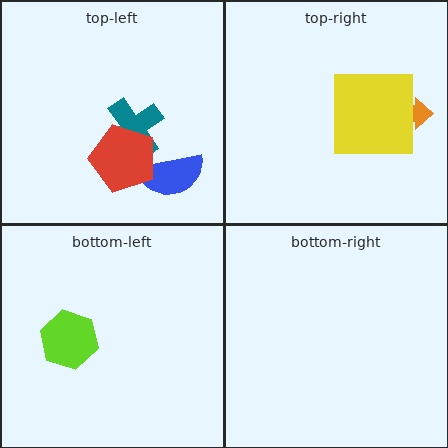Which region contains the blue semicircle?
The top-left region.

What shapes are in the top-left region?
The blue semicircle, the teal cross, the red pentagon.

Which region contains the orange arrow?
The top-right region.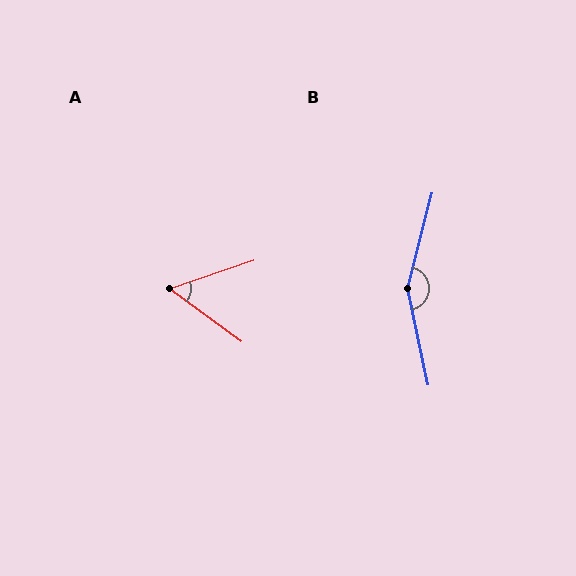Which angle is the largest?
B, at approximately 154 degrees.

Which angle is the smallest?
A, at approximately 55 degrees.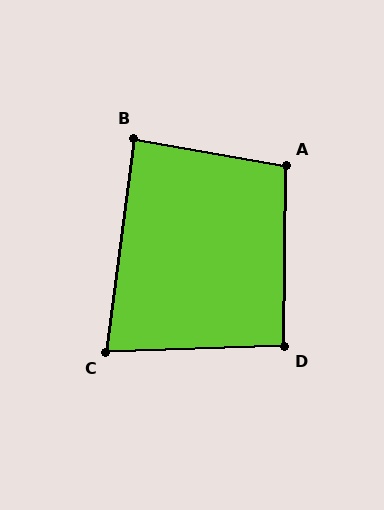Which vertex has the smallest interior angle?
C, at approximately 81 degrees.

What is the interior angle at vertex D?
Approximately 92 degrees (approximately right).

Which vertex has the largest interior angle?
A, at approximately 99 degrees.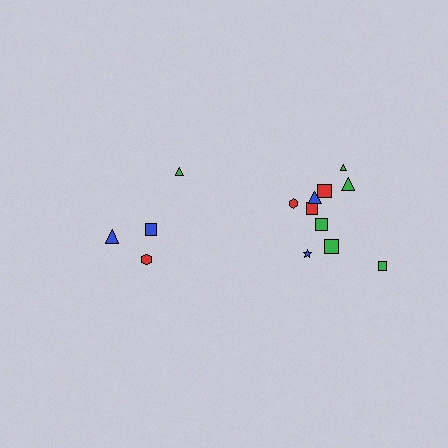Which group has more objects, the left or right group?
The right group.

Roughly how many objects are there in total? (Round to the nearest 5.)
Roughly 15 objects in total.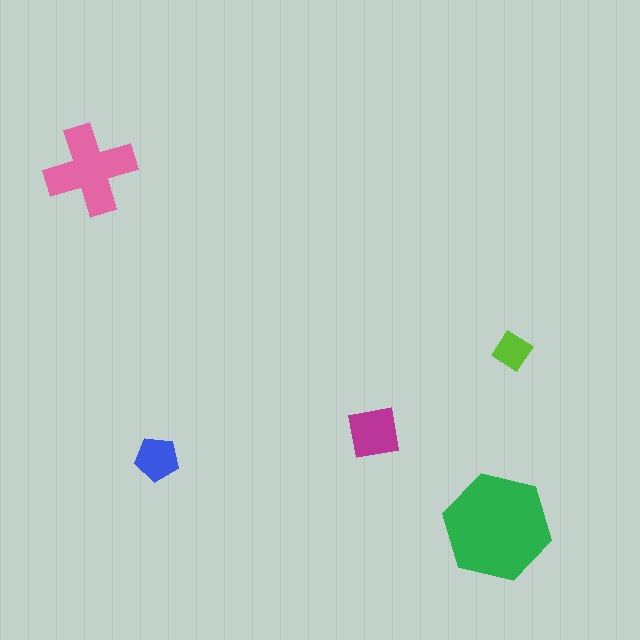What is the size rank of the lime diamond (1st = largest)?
5th.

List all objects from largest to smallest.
The green hexagon, the pink cross, the magenta square, the blue pentagon, the lime diamond.